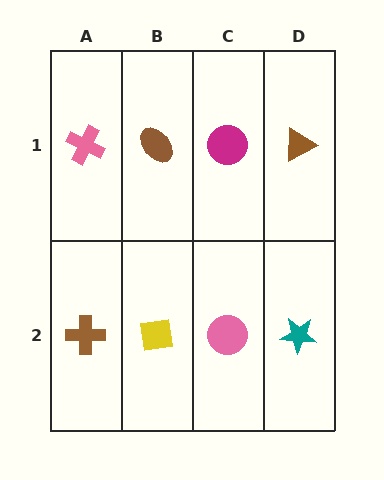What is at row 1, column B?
A brown ellipse.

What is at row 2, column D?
A teal star.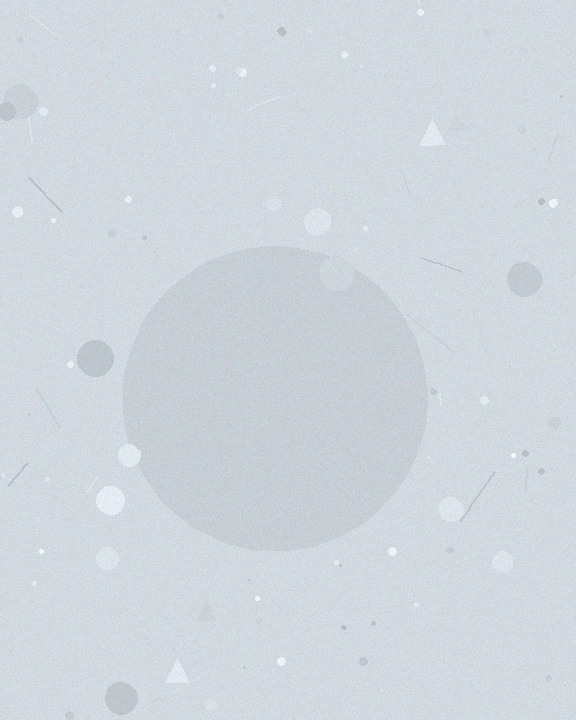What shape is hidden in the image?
A circle is hidden in the image.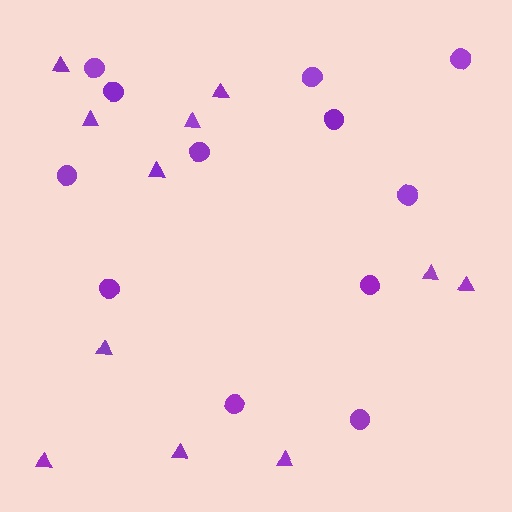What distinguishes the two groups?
There are 2 groups: one group of triangles (11) and one group of circles (12).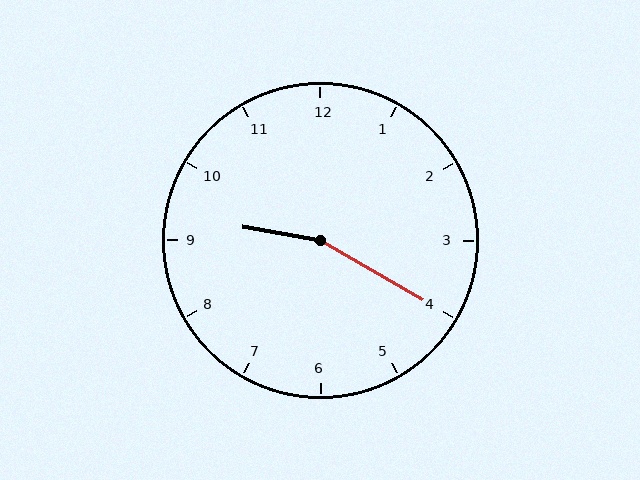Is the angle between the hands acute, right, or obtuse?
It is obtuse.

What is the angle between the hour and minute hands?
Approximately 160 degrees.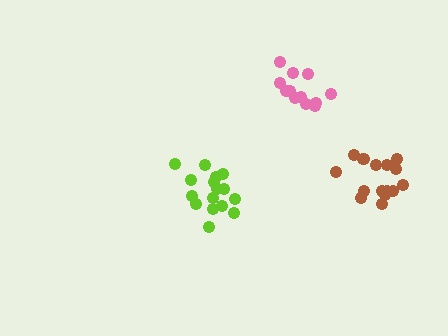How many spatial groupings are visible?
There are 3 spatial groupings.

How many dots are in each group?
Group 1: 16 dots, Group 2: 12 dots, Group 3: 16 dots (44 total).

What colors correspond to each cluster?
The clusters are colored: brown, pink, lime.